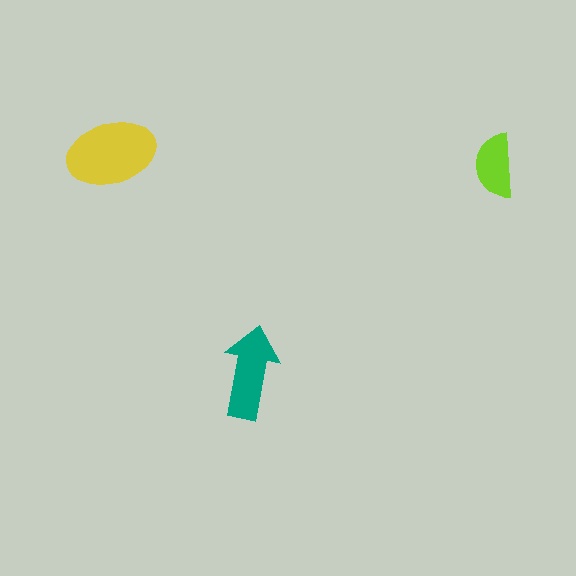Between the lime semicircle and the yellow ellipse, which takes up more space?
The yellow ellipse.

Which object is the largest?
The yellow ellipse.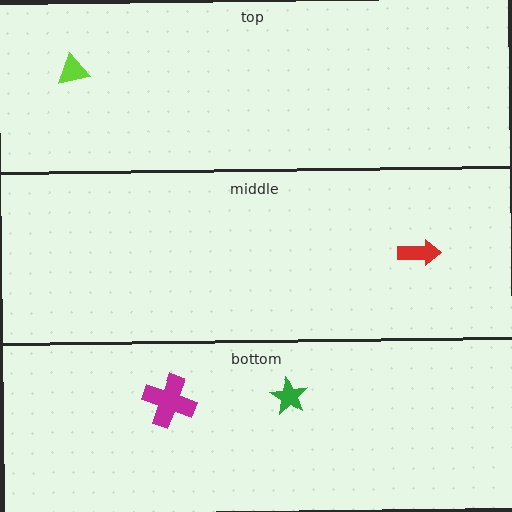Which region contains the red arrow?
The middle region.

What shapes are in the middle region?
The red arrow.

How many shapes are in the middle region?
1.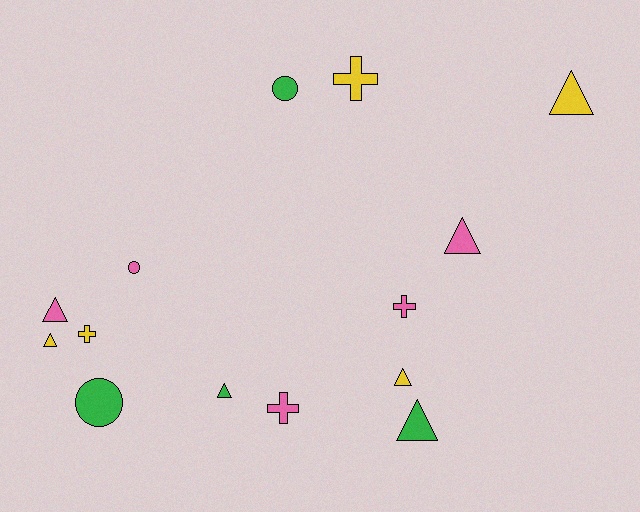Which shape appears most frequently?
Triangle, with 7 objects.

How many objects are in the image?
There are 14 objects.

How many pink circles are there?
There is 1 pink circle.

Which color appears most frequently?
Pink, with 5 objects.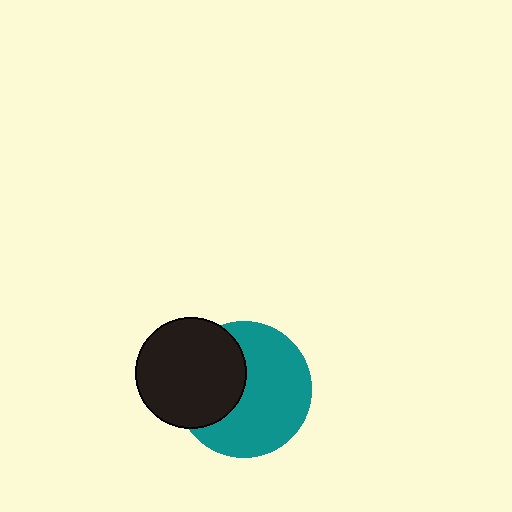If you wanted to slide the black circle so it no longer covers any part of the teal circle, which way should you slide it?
Slide it left — that is the most direct way to separate the two shapes.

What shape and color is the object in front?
The object in front is a black circle.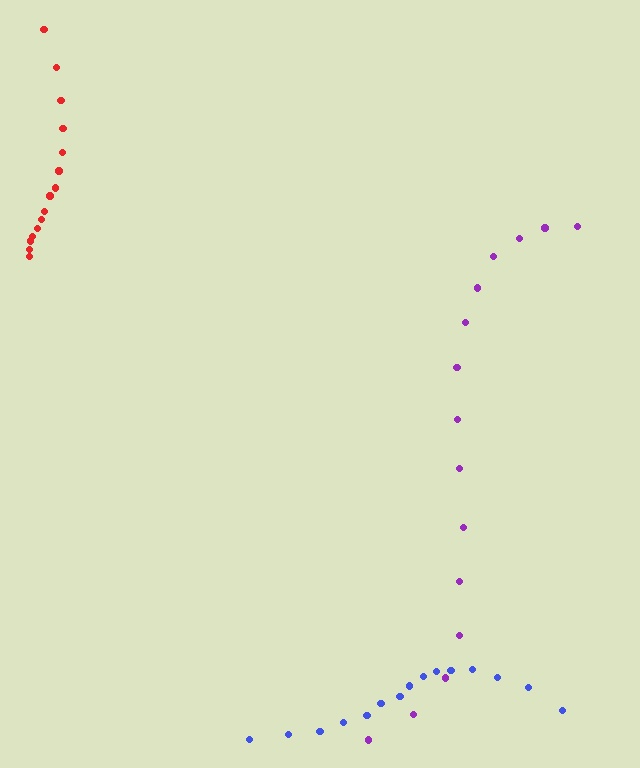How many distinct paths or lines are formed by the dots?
There are 3 distinct paths.